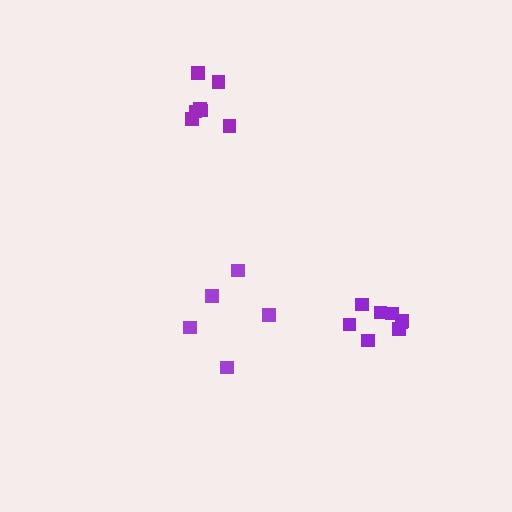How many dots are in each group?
Group 1: 8 dots, Group 2: 7 dots, Group 3: 5 dots (20 total).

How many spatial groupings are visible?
There are 3 spatial groupings.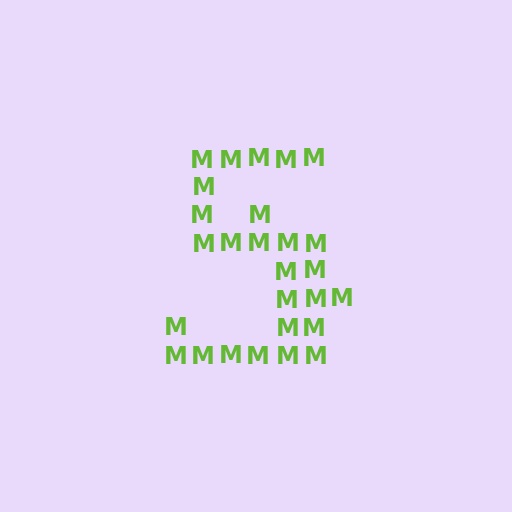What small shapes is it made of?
It is made of small letter M's.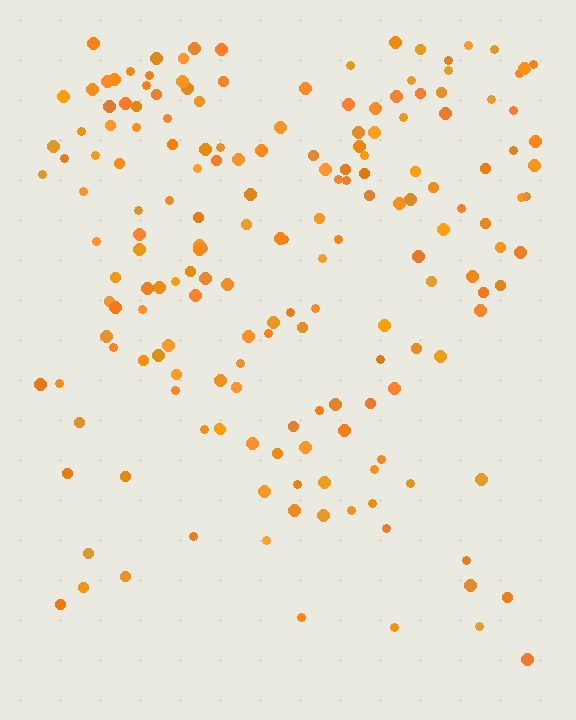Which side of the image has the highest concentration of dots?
The top.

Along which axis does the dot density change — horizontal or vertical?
Vertical.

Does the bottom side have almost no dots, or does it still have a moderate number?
Still a moderate number, just noticeably fewer than the top.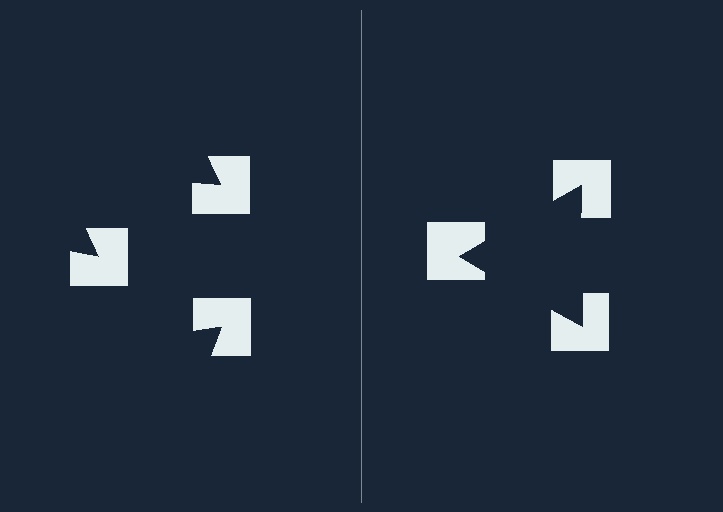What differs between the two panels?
The notched squares are positioned identically on both sides; only the wedge orientations differ. On the right they align to a triangle; on the left they are misaligned.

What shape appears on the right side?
An illusory triangle.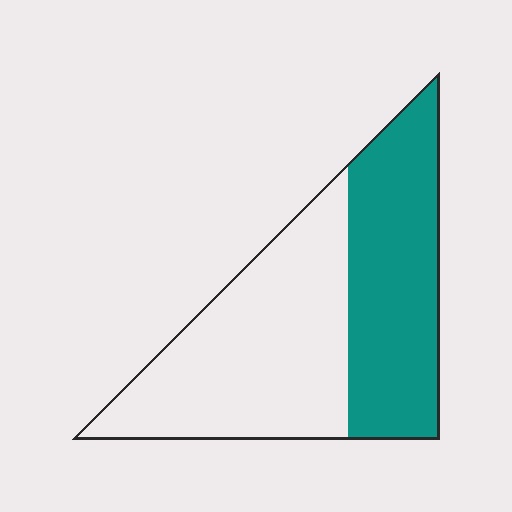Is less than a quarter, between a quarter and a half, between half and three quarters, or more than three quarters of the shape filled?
Between a quarter and a half.